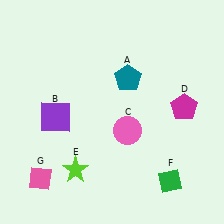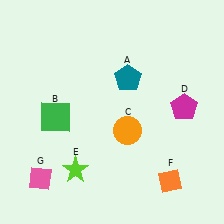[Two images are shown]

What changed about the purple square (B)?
In Image 1, B is purple. In Image 2, it changed to green.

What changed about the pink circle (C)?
In Image 1, C is pink. In Image 2, it changed to orange.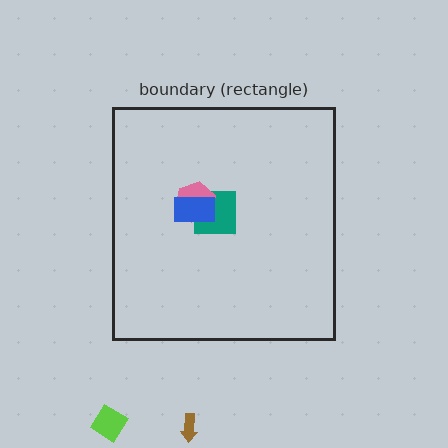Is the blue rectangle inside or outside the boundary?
Inside.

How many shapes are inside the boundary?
3 inside, 2 outside.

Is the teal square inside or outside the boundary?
Inside.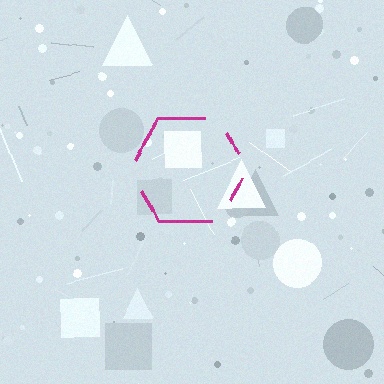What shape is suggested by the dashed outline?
The dashed outline suggests a hexagon.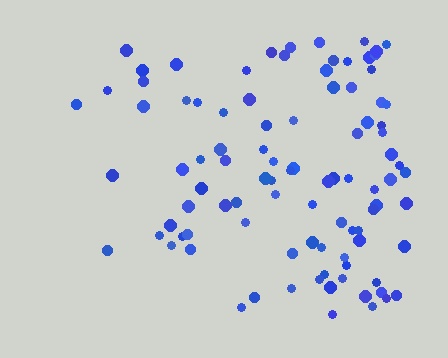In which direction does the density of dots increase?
From left to right, with the right side densest.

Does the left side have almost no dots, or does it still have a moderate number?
Still a moderate number, just noticeably fewer than the right.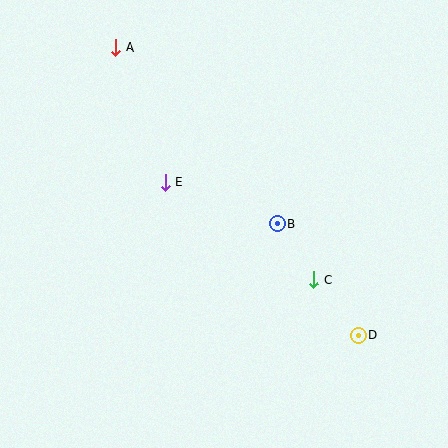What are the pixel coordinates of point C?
Point C is at (314, 280).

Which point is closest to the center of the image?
Point B at (277, 224) is closest to the center.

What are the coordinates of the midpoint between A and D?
The midpoint between A and D is at (237, 191).